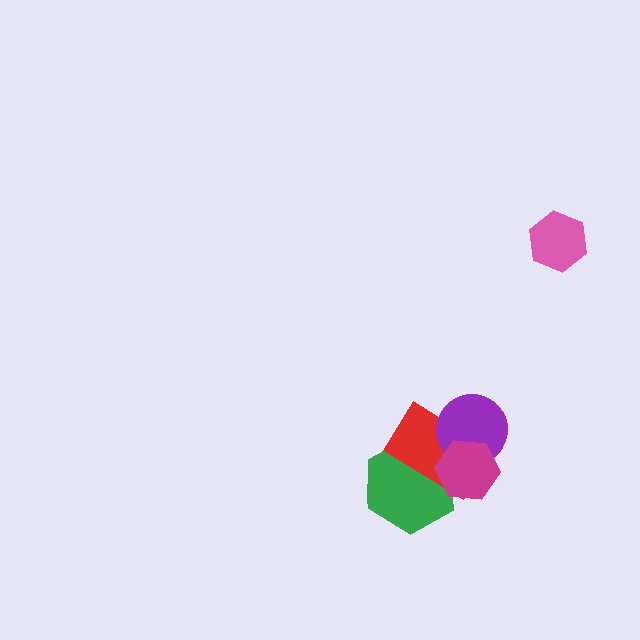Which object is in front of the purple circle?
The magenta hexagon is in front of the purple circle.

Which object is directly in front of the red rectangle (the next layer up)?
The purple circle is directly in front of the red rectangle.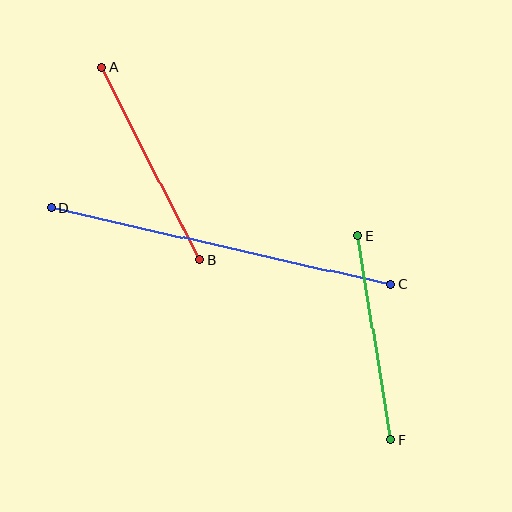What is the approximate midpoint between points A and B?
The midpoint is at approximately (151, 164) pixels.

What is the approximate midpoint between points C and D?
The midpoint is at approximately (221, 246) pixels.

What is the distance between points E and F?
The distance is approximately 206 pixels.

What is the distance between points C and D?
The distance is approximately 349 pixels.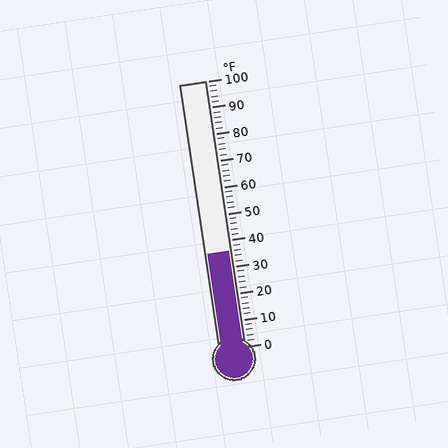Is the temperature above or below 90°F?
The temperature is below 90°F.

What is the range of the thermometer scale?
The thermometer scale ranges from 0°F to 100°F.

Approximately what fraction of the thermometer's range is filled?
The thermometer is filled to approximately 35% of its range.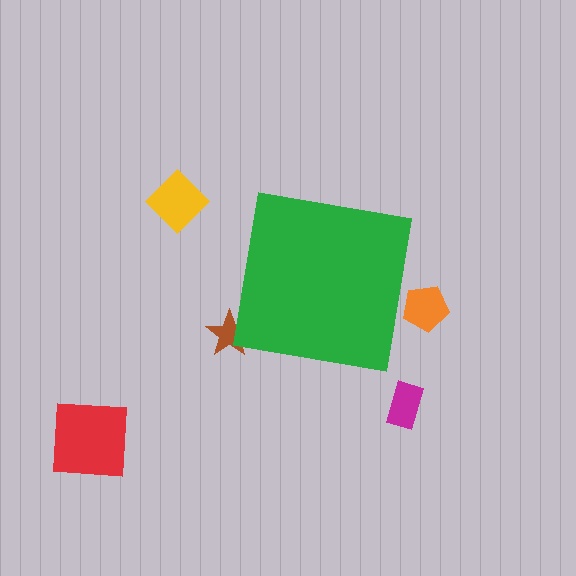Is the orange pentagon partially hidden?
Yes, the orange pentagon is partially hidden behind the green square.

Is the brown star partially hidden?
Yes, the brown star is partially hidden behind the green square.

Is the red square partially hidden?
No, the red square is fully visible.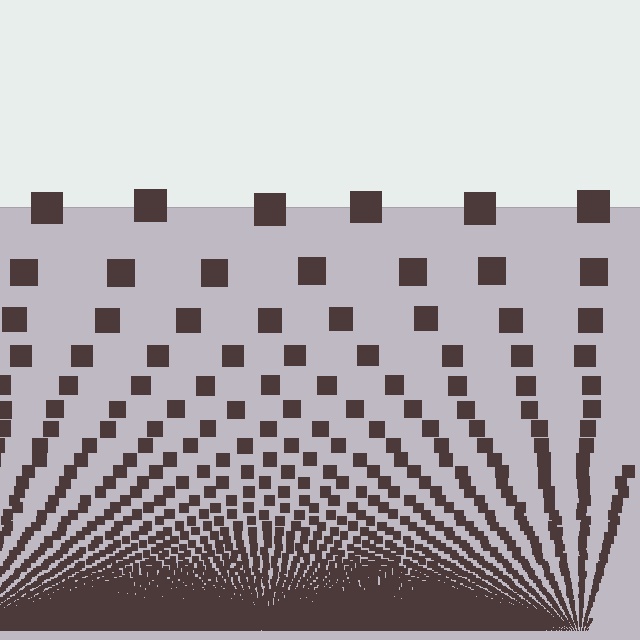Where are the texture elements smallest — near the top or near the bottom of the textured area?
Near the bottom.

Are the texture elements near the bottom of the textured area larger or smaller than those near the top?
Smaller. The gradient is inverted — elements near the bottom are smaller and denser.